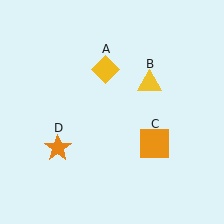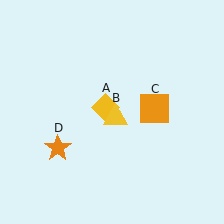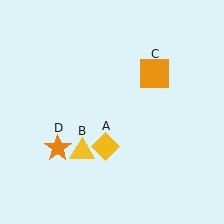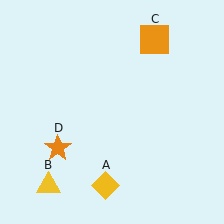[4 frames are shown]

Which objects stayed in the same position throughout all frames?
Orange star (object D) remained stationary.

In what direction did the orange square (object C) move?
The orange square (object C) moved up.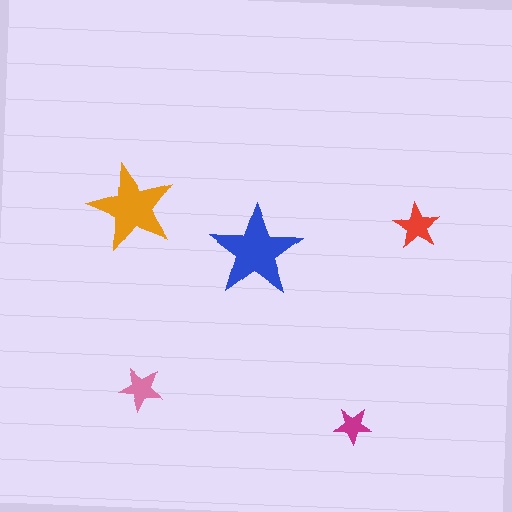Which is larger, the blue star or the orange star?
The blue one.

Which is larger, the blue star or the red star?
The blue one.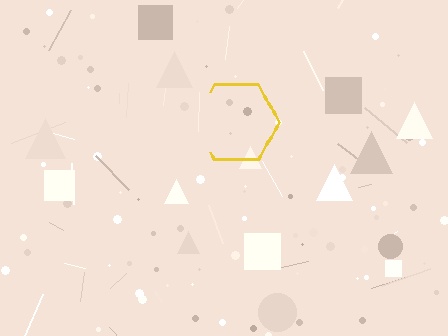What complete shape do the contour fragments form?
The contour fragments form a hexagon.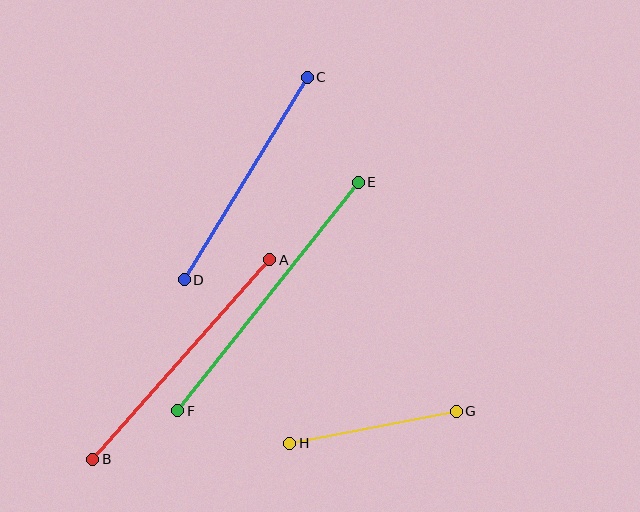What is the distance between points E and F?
The distance is approximately 291 pixels.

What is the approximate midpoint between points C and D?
The midpoint is at approximately (246, 179) pixels.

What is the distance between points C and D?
The distance is approximately 237 pixels.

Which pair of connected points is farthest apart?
Points E and F are farthest apart.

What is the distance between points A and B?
The distance is approximately 267 pixels.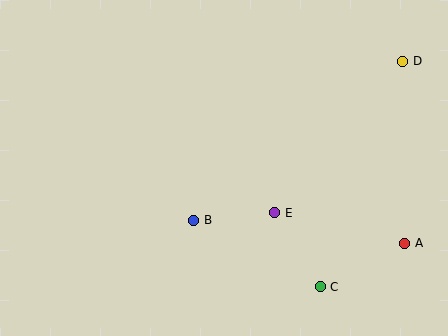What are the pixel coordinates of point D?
Point D is at (402, 61).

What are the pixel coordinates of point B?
Point B is at (194, 221).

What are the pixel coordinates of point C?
Point C is at (320, 286).